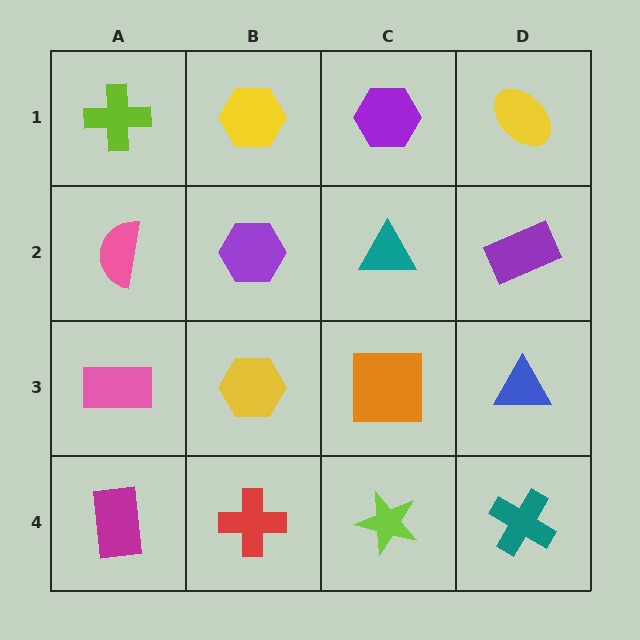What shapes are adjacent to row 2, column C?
A purple hexagon (row 1, column C), an orange square (row 3, column C), a purple hexagon (row 2, column B), a purple rectangle (row 2, column D).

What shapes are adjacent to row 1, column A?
A pink semicircle (row 2, column A), a yellow hexagon (row 1, column B).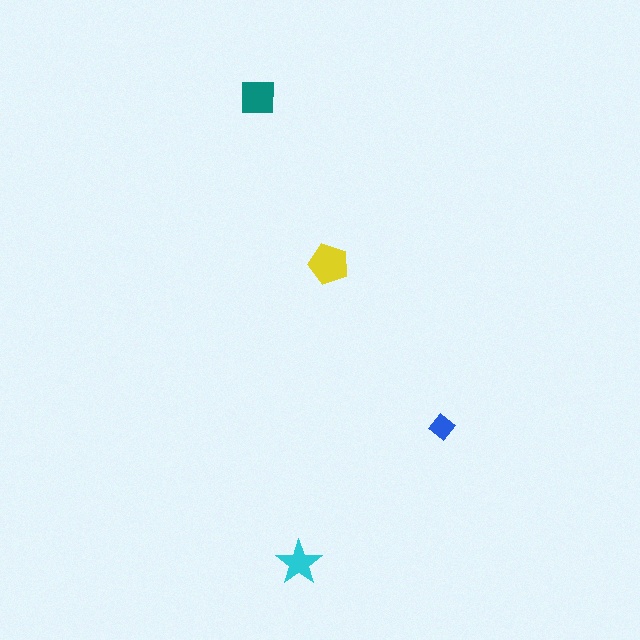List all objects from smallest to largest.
The blue diamond, the cyan star, the teal square, the yellow pentagon.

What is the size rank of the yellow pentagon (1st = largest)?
1st.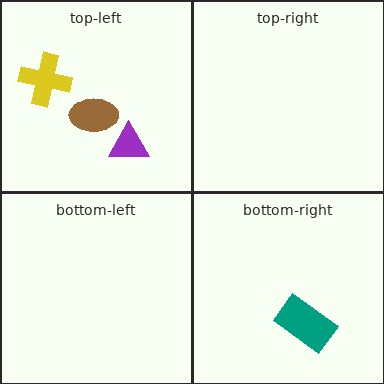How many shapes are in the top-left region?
3.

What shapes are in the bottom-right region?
The teal rectangle.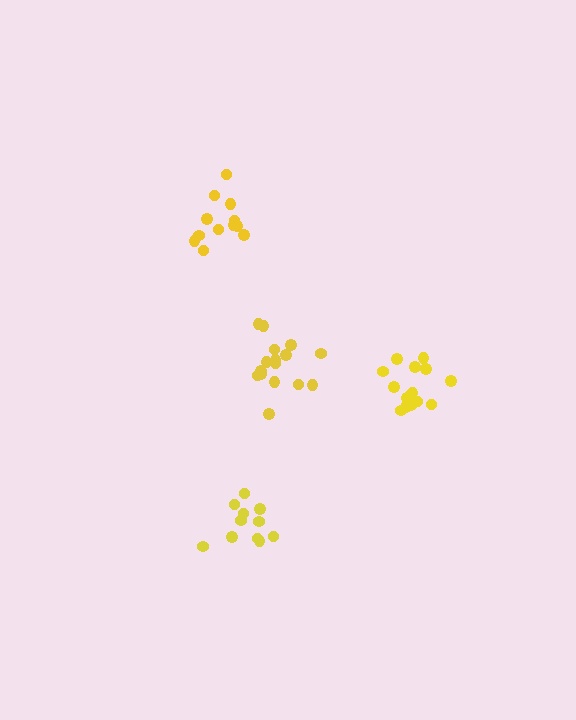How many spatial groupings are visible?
There are 4 spatial groupings.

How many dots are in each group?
Group 1: 11 dots, Group 2: 16 dots, Group 3: 12 dots, Group 4: 15 dots (54 total).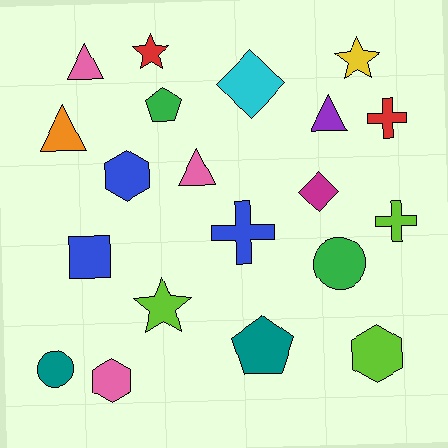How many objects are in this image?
There are 20 objects.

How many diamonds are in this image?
There are 2 diamonds.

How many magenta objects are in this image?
There is 1 magenta object.